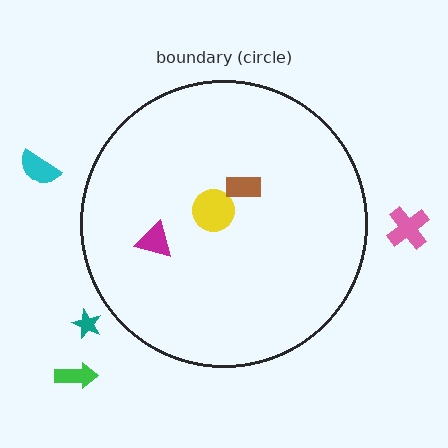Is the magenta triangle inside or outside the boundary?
Inside.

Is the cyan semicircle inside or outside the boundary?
Outside.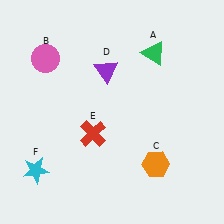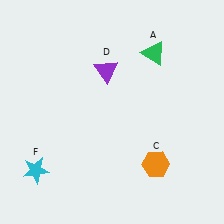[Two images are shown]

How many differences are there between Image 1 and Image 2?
There are 2 differences between the two images.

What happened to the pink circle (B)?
The pink circle (B) was removed in Image 2. It was in the top-left area of Image 1.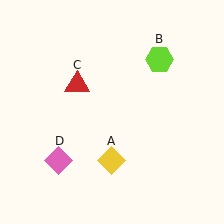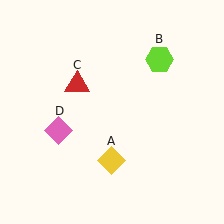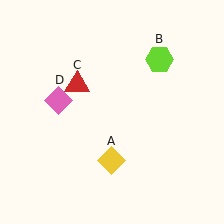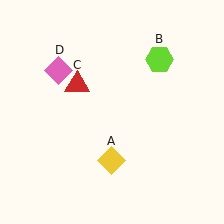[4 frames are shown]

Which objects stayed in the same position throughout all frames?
Yellow diamond (object A) and lime hexagon (object B) and red triangle (object C) remained stationary.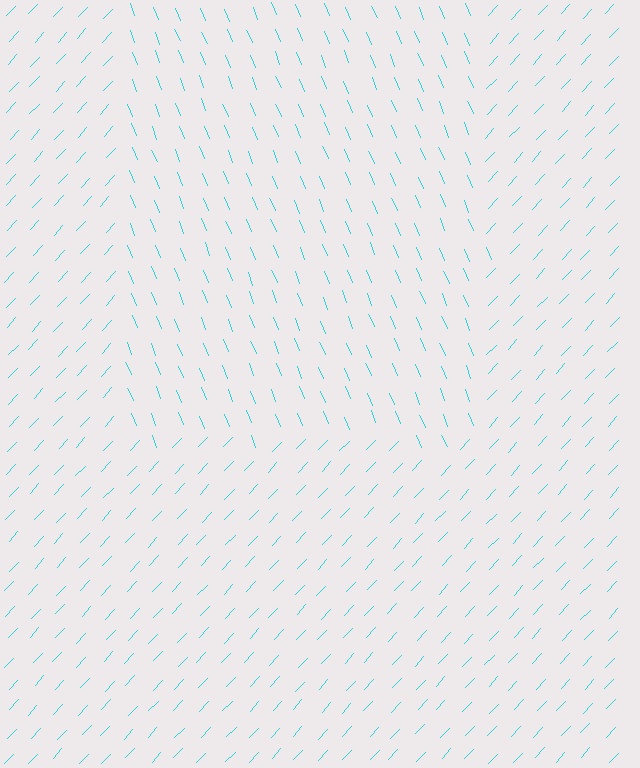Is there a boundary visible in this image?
Yes, there is a texture boundary formed by a change in line orientation.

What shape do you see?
I see a rectangle.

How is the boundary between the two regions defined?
The boundary is defined purely by a change in line orientation (approximately 65 degrees difference). All lines are the same color and thickness.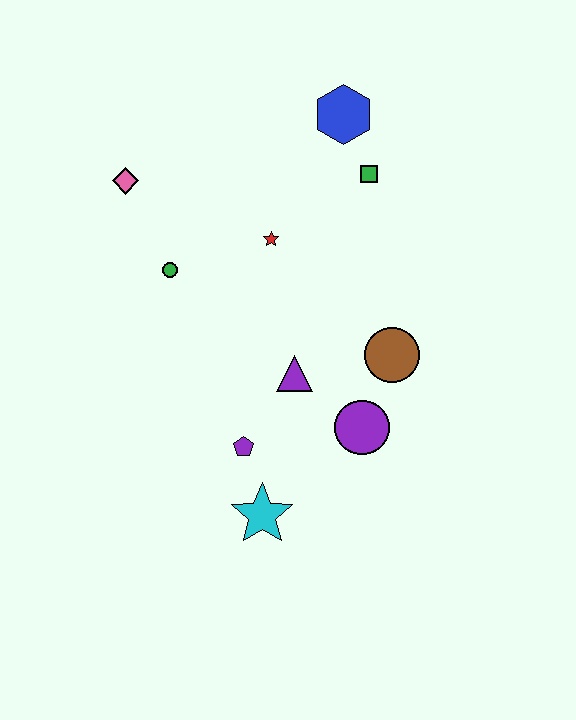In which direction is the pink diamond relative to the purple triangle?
The pink diamond is above the purple triangle.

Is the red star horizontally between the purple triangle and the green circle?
Yes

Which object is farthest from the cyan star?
The blue hexagon is farthest from the cyan star.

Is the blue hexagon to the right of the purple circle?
No